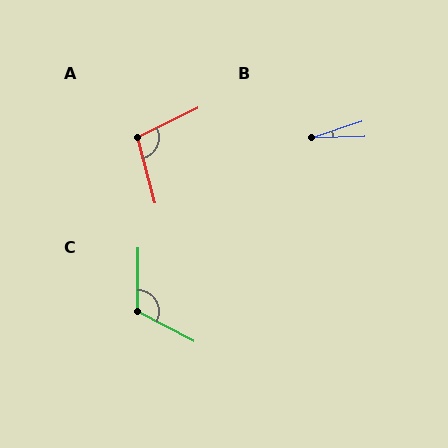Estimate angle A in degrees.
Approximately 100 degrees.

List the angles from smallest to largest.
B (16°), A (100°), C (118°).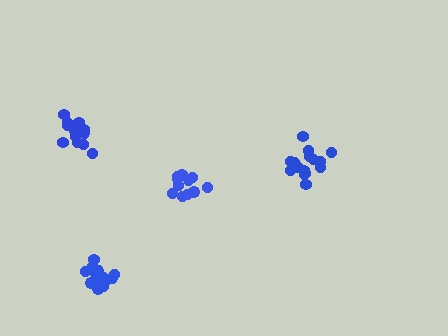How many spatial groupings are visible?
There are 4 spatial groupings.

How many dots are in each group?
Group 1: 15 dots, Group 2: 15 dots, Group 3: 16 dots, Group 4: 11 dots (57 total).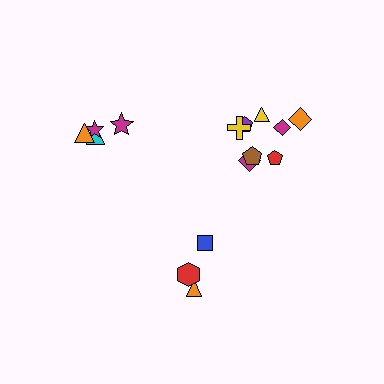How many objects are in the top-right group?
There are 8 objects.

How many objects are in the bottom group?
There are 3 objects.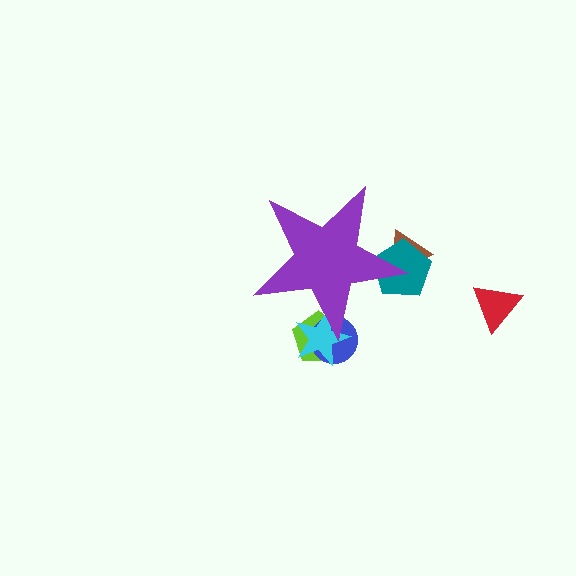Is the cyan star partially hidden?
Yes, the cyan star is partially hidden behind the purple star.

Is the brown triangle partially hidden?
Yes, the brown triangle is partially hidden behind the purple star.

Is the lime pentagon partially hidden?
Yes, the lime pentagon is partially hidden behind the purple star.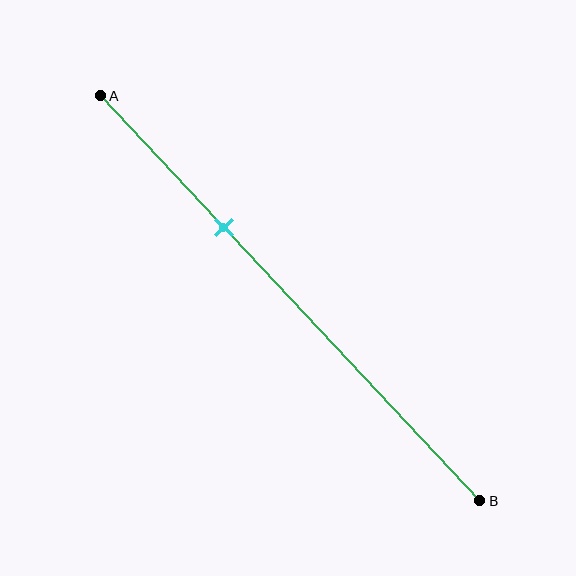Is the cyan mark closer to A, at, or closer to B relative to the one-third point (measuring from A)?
The cyan mark is approximately at the one-third point of segment AB.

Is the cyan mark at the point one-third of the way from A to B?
Yes, the mark is approximately at the one-third point.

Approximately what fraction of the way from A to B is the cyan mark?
The cyan mark is approximately 35% of the way from A to B.